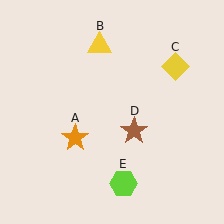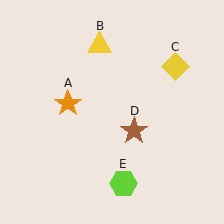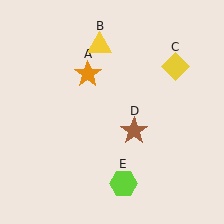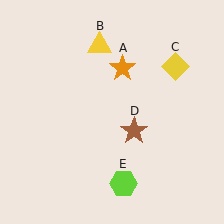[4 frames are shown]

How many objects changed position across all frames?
1 object changed position: orange star (object A).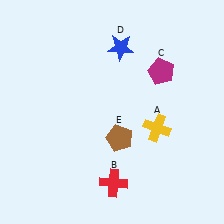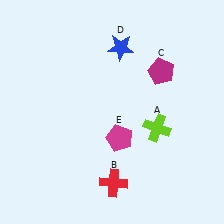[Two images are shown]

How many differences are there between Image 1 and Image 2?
There are 2 differences between the two images.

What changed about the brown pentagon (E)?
In Image 1, E is brown. In Image 2, it changed to magenta.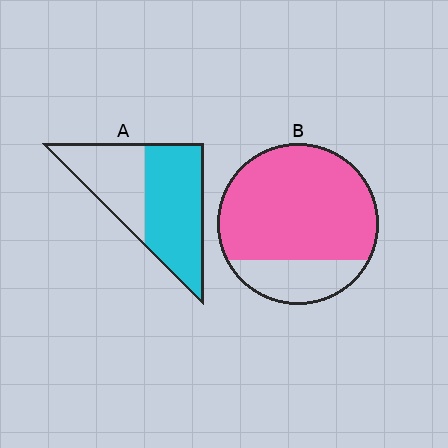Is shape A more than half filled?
Yes.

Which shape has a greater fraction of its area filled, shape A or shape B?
Shape B.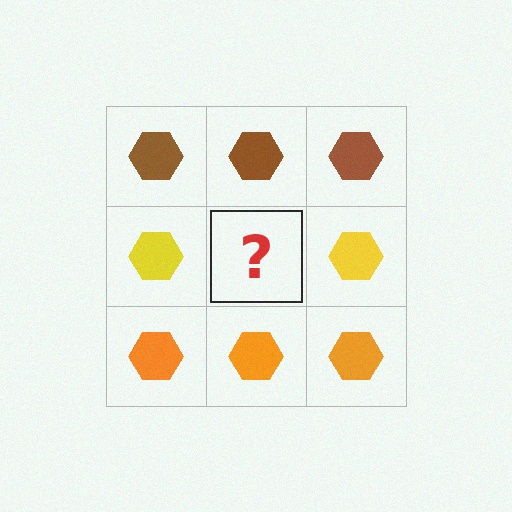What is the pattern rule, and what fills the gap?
The rule is that each row has a consistent color. The gap should be filled with a yellow hexagon.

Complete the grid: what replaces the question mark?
The question mark should be replaced with a yellow hexagon.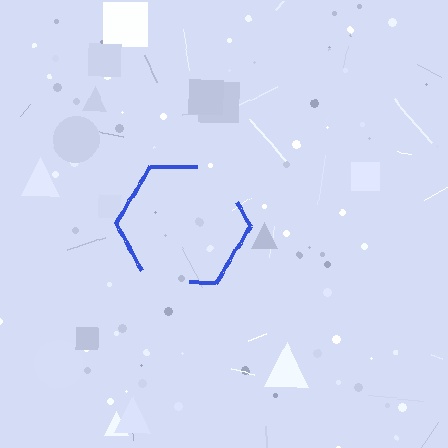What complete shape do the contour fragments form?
The contour fragments form a hexagon.